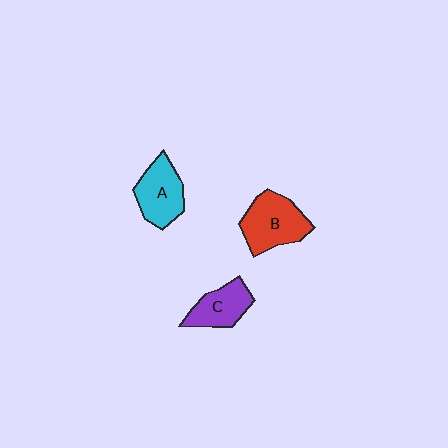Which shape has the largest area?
Shape B (red).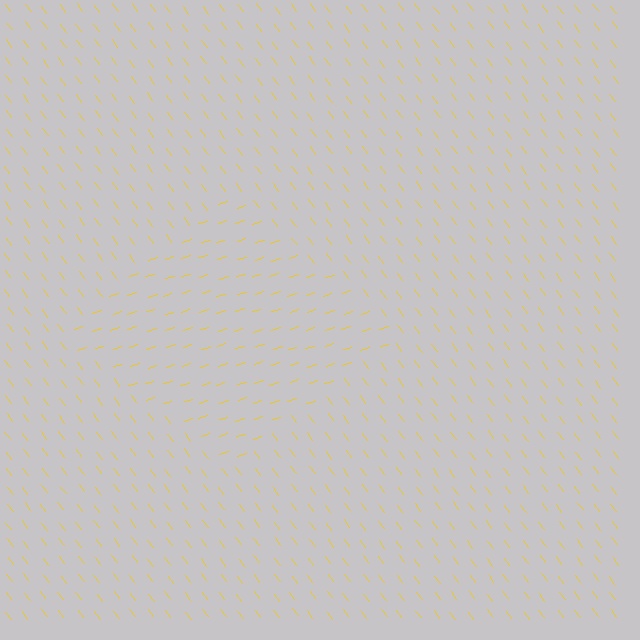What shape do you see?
I see a diamond.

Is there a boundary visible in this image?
Yes, there is a texture boundary formed by a change in line orientation.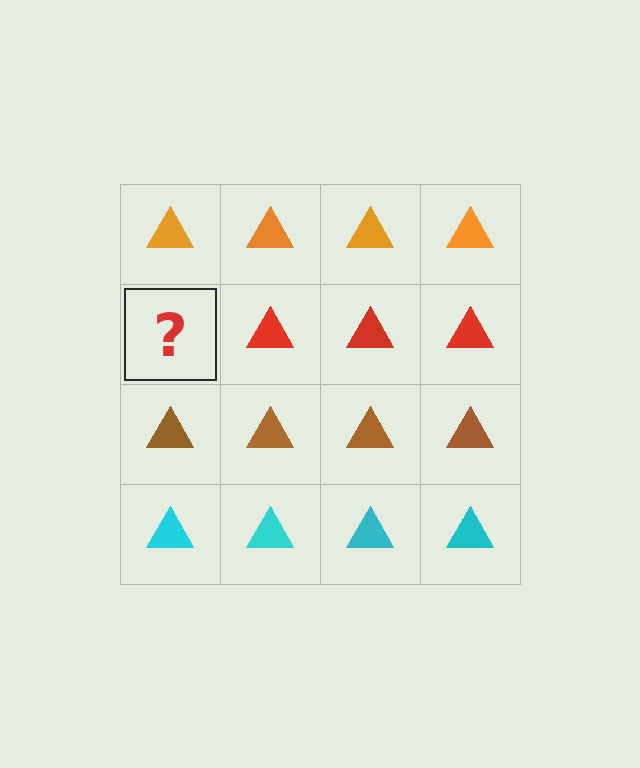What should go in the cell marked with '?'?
The missing cell should contain a red triangle.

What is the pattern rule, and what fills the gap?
The rule is that each row has a consistent color. The gap should be filled with a red triangle.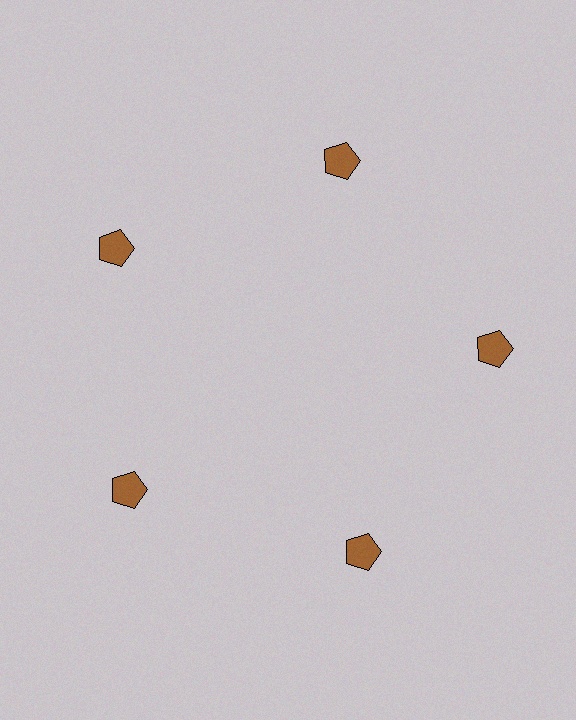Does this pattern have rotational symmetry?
Yes, this pattern has 5-fold rotational symmetry. It looks the same after rotating 72 degrees around the center.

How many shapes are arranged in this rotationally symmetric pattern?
There are 5 shapes, arranged in 5 groups of 1.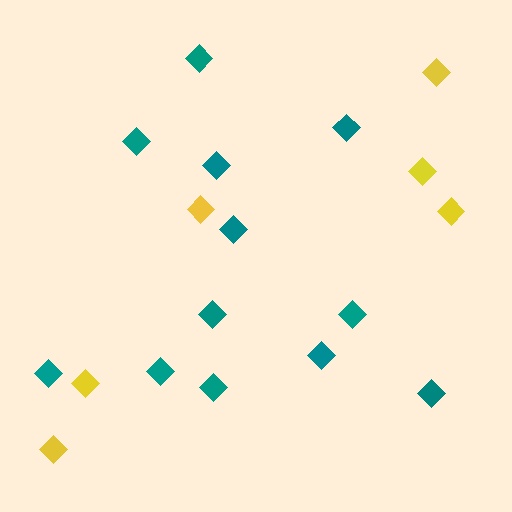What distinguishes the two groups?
There are 2 groups: one group of yellow diamonds (6) and one group of teal diamonds (12).